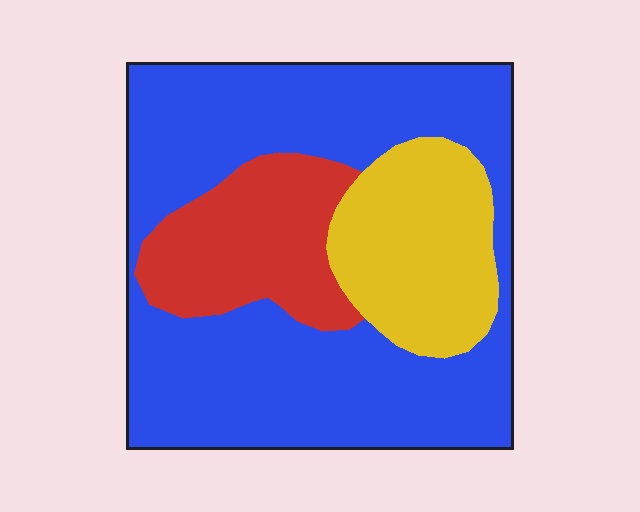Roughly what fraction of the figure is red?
Red takes up about one sixth (1/6) of the figure.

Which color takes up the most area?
Blue, at roughly 65%.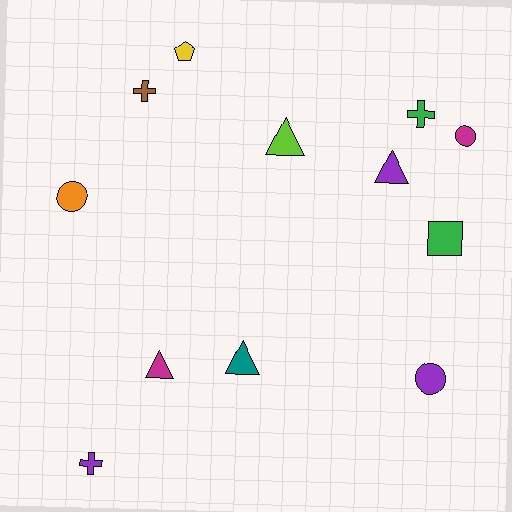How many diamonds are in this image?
There are no diamonds.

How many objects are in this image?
There are 12 objects.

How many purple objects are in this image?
There are 3 purple objects.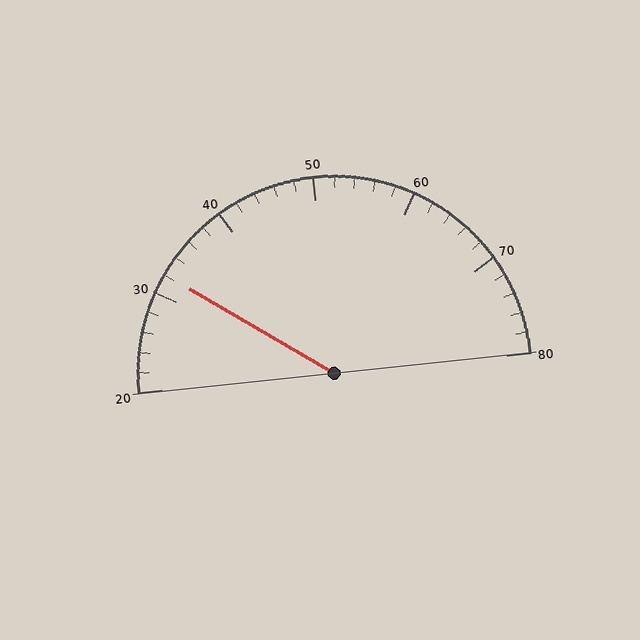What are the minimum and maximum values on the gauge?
The gauge ranges from 20 to 80.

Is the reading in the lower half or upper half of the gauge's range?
The reading is in the lower half of the range (20 to 80).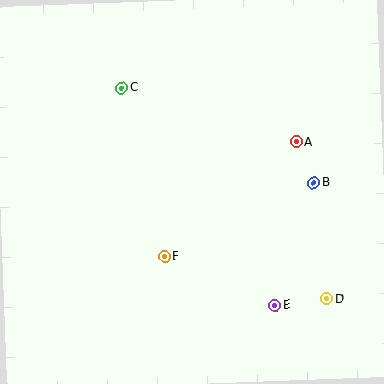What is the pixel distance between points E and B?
The distance between E and B is 128 pixels.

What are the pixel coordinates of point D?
Point D is at (327, 299).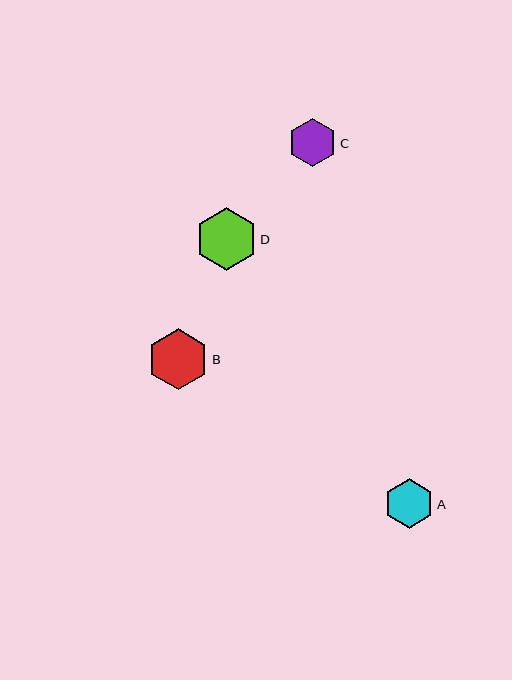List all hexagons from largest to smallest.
From largest to smallest: D, B, A, C.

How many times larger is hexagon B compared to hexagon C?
Hexagon B is approximately 1.3 times the size of hexagon C.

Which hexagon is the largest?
Hexagon D is the largest with a size of approximately 62 pixels.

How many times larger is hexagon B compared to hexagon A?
Hexagon B is approximately 1.2 times the size of hexagon A.